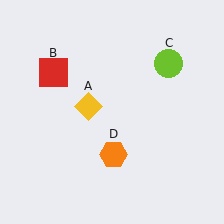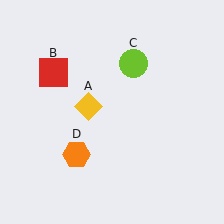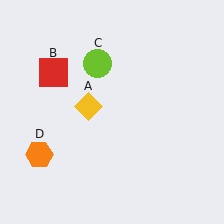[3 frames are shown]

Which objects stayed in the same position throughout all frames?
Yellow diamond (object A) and red square (object B) remained stationary.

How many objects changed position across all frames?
2 objects changed position: lime circle (object C), orange hexagon (object D).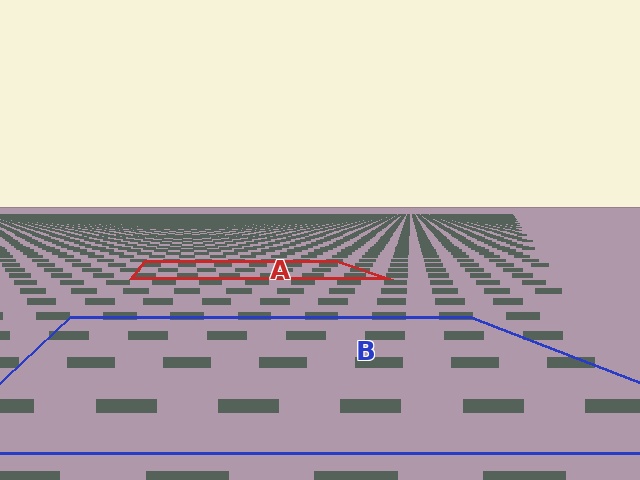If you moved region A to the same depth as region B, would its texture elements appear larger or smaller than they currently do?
They would appear larger. At a closer depth, the same texture elements are projected at a bigger on-screen size.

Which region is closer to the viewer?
Region B is closer. The texture elements there are larger and more spread out.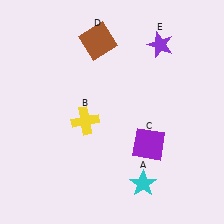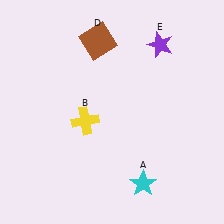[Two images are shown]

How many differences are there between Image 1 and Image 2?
There is 1 difference between the two images.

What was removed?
The purple square (C) was removed in Image 2.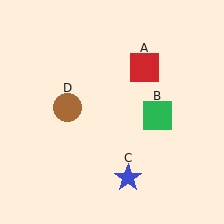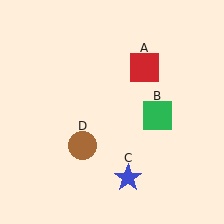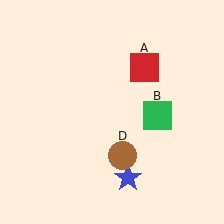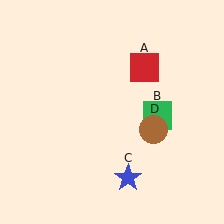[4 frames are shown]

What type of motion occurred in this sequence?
The brown circle (object D) rotated counterclockwise around the center of the scene.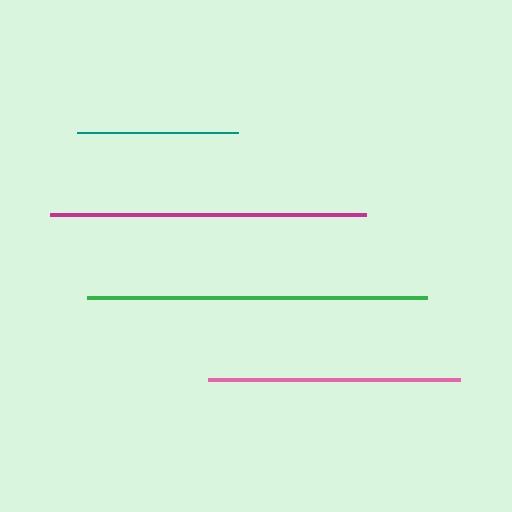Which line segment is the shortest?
The teal line is the shortest at approximately 160 pixels.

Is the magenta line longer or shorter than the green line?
The green line is longer than the magenta line.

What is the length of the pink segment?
The pink segment is approximately 252 pixels long.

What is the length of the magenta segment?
The magenta segment is approximately 316 pixels long.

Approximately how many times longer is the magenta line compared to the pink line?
The magenta line is approximately 1.3 times the length of the pink line.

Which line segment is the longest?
The green line is the longest at approximately 340 pixels.